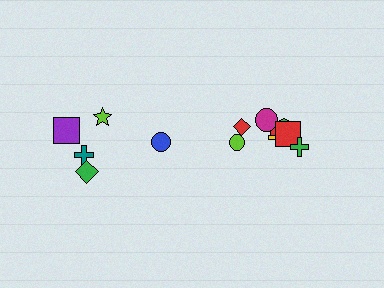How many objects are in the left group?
There are 5 objects.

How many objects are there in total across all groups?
There are 13 objects.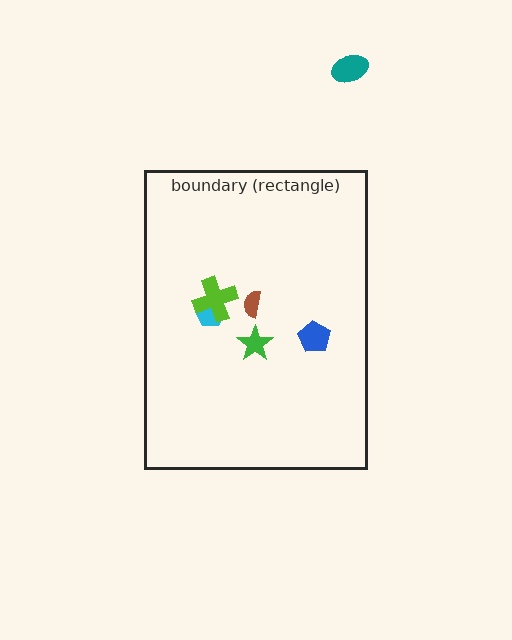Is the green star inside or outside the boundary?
Inside.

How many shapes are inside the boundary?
5 inside, 1 outside.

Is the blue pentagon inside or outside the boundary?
Inside.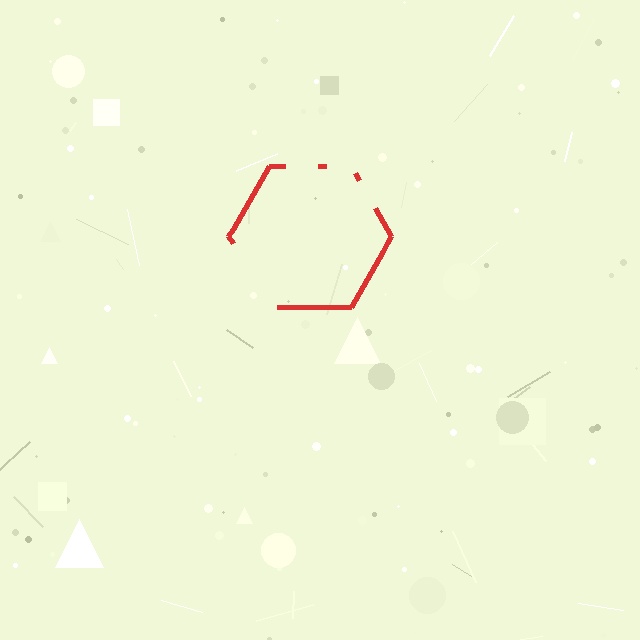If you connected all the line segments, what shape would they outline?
They would outline a hexagon.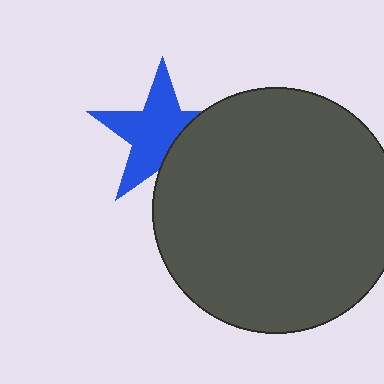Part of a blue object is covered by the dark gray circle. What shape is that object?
It is a star.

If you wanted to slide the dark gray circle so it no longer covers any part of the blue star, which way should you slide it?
Slide it right — that is the most direct way to separate the two shapes.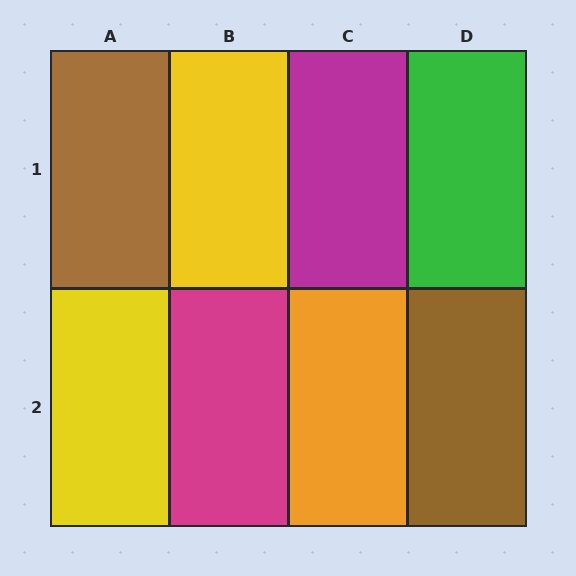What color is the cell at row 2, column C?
Orange.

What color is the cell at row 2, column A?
Yellow.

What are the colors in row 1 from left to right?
Brown, yellow, magenta, green.